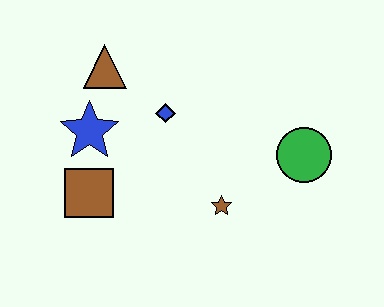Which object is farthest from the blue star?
The green circle is farthest from the blue star.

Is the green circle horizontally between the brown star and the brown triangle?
No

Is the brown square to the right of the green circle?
No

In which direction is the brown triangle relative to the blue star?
The brown triangle is above the blue star.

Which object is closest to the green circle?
The brown star is closest to the green circle.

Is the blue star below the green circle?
No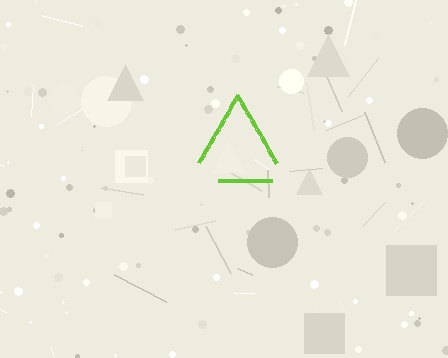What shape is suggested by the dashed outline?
The dashed outline suggests a triangle.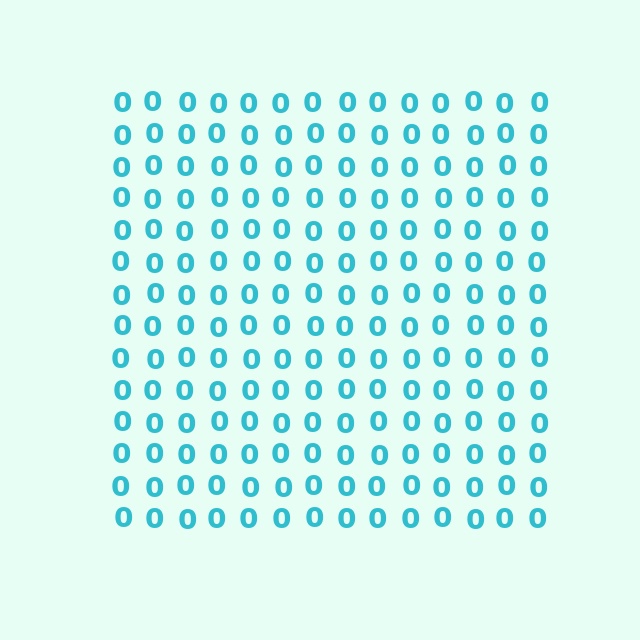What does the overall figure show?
The overall figure shows a square.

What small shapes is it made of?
It is made of small digit 0's.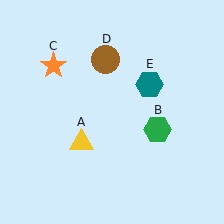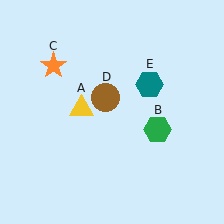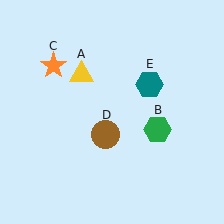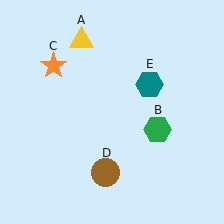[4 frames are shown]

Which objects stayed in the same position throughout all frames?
Green hexagon (object B) and orange star (object C) and teal hexagon (object E) remained stationary.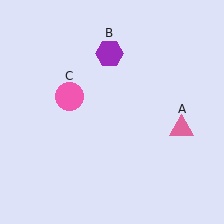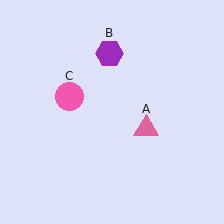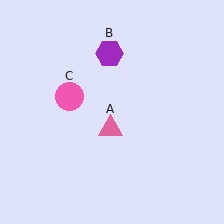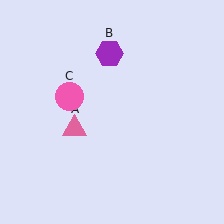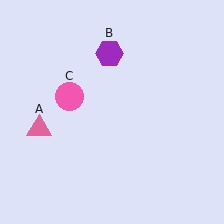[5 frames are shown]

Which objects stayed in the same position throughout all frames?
Purple hexagon (object B) and pink circle (object C) remained stationary.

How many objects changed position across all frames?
1 object changed position: pink triangle (object A).